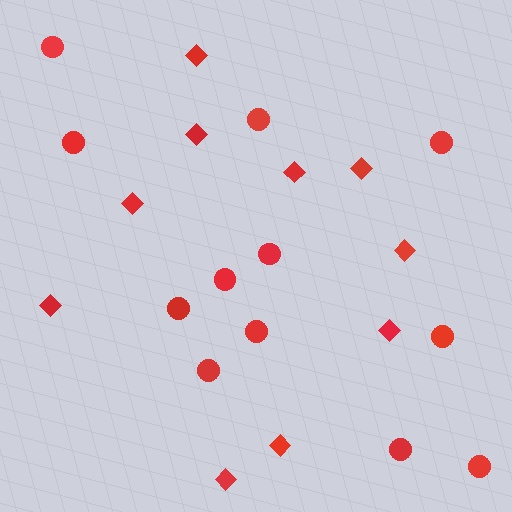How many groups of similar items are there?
There are 2 groups: one group of diamonds (10) and one group of circles (12).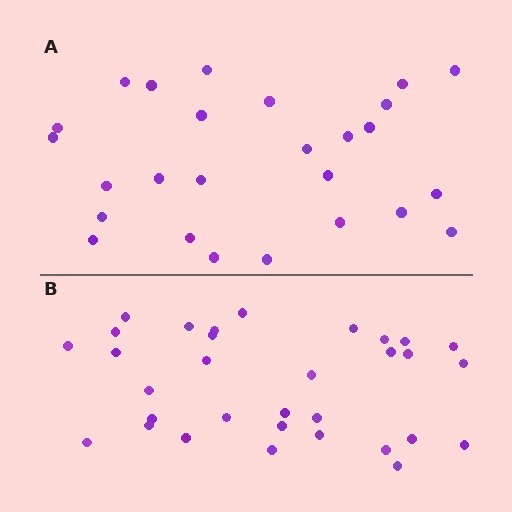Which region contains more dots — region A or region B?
Region B (the bottom region) has more dots.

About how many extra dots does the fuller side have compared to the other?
Region B has about 6 more dots than region A.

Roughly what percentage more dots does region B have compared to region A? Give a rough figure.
About 25% more.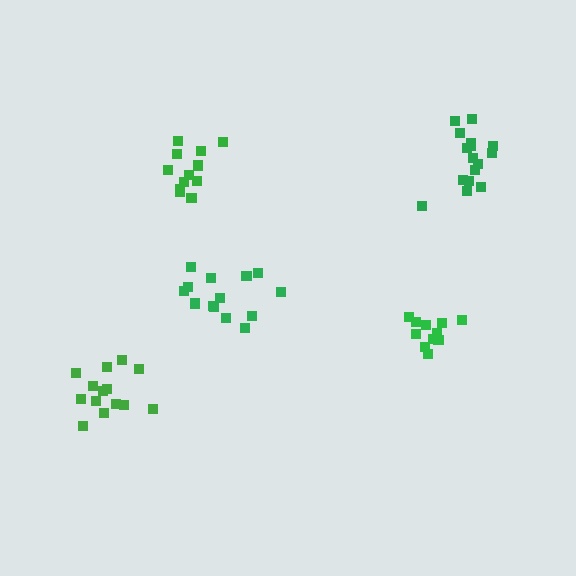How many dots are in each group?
Group 1: 11 dots, Group 2: 14 dots, Group 3: 16 dots, Group 4: 14 dots, Group 5: 12 dots (67 total).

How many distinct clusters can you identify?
There are 5 distinct clusters.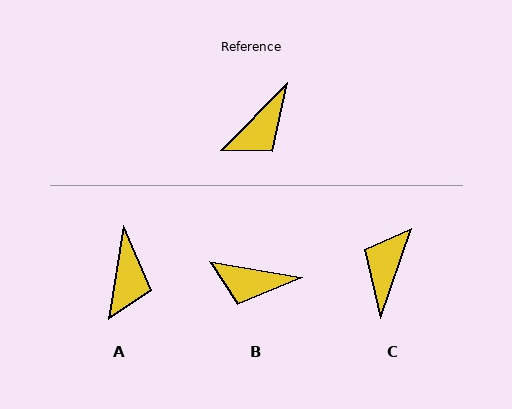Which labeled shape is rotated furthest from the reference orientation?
C, about 154 degrees away.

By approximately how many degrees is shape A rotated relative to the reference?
Approximately 36 degrees counter-clockwise.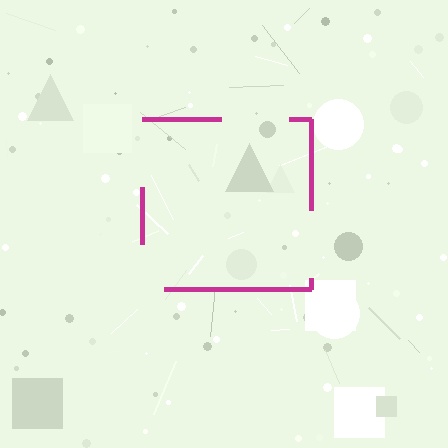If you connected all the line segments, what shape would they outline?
They would outline a square.